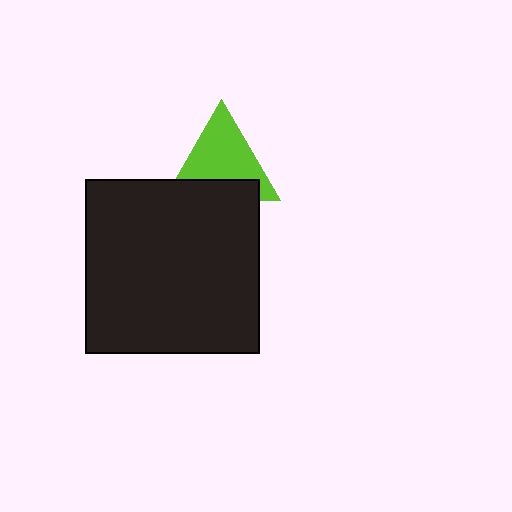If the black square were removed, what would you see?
You would see the complete lime triangle.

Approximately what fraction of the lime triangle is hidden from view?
Roughly 33% of the lime triangle is hidden behind the black square.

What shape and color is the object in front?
The object in front is a black square.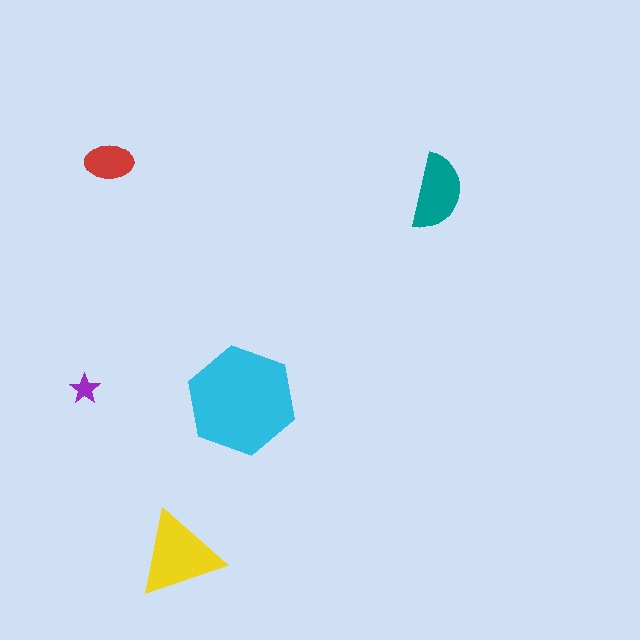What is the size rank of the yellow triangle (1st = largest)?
2nd.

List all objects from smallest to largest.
The purple star, the red ellipse, the teal semicircle, the yellow triangle, the cyan hexagon.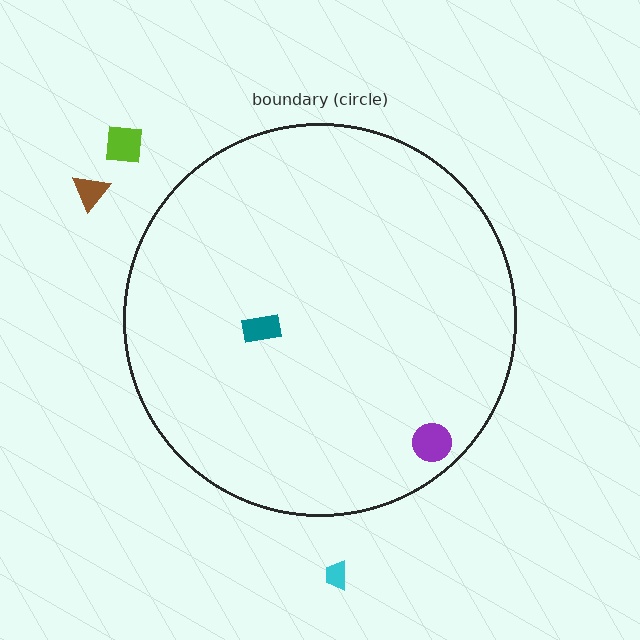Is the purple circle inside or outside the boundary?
Inside.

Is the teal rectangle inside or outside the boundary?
Inside.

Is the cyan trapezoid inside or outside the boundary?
Outside.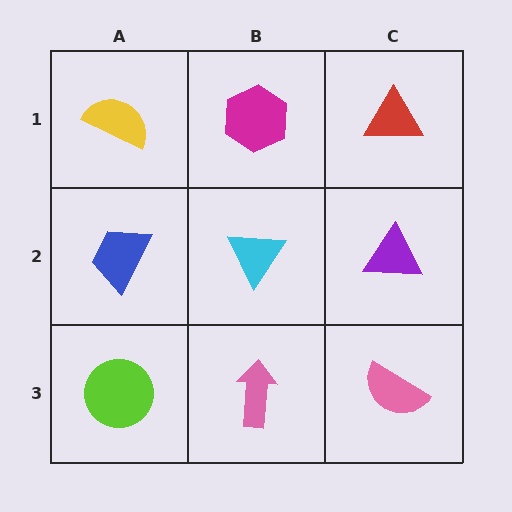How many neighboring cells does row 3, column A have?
2.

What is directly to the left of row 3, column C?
A pink arrow.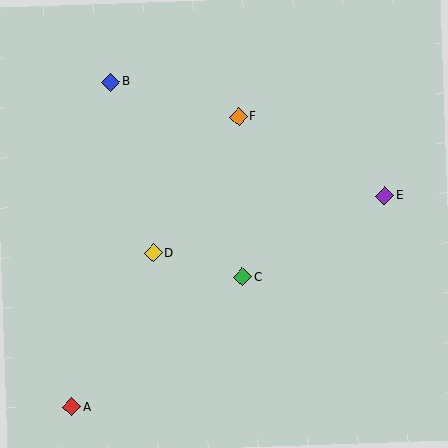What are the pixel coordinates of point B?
Point B is at (111, 82).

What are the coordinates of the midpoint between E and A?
The midpoint between E and A is at (228, 301).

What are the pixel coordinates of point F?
Point F is at (238, 117).